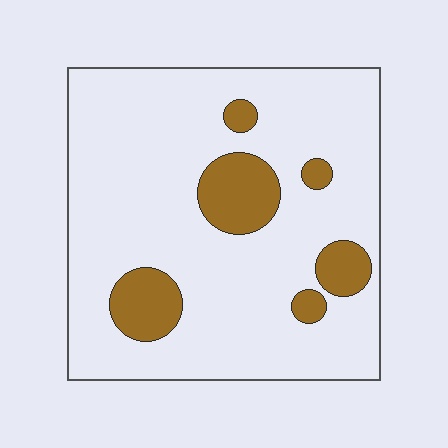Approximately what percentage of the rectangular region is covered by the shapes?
Approximately 15%.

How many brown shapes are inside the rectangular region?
6.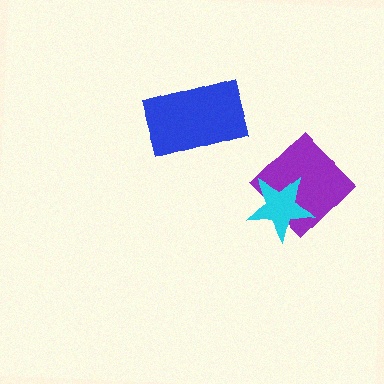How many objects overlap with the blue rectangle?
0 objects overlap with the blue rectangle.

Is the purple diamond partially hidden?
Yes, it is partially covered by another shape.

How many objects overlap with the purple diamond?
1 object overlaps with the purple diamond.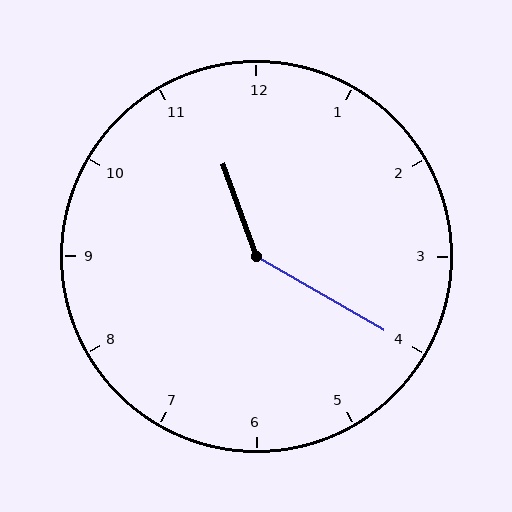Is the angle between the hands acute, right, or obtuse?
It is obtuse.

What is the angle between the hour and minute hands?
Approximately 140 degrees.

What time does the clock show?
11:20.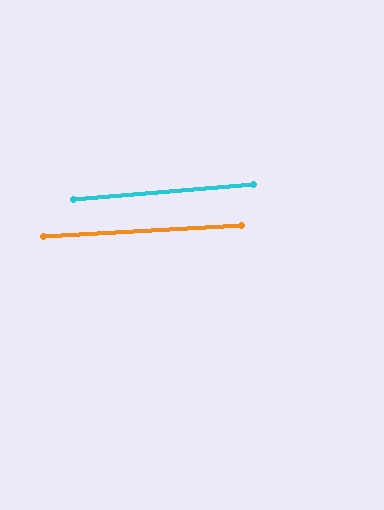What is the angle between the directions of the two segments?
Approximately 2 degrees.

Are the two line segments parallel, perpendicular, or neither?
Parallel — their directions differ by only 1.7°.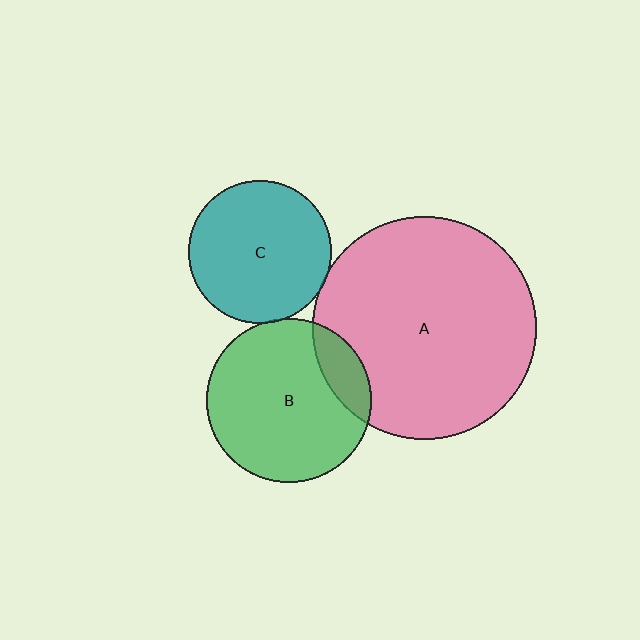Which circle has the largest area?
Circle A (pink).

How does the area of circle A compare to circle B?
Approximately 1.8 times.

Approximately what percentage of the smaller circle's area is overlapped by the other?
Approximately 15%.